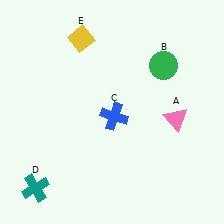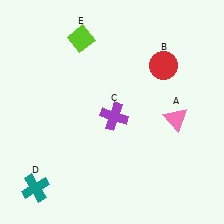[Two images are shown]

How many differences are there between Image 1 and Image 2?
There are 3 differences between the two images.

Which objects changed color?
B changed from green to red. C changed from blue to purple. E changed from yellow to lime.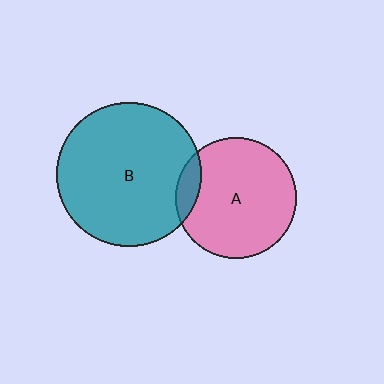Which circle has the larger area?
Circle B (teal).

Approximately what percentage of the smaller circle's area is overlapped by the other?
Approximately 10%.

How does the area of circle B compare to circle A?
Approximately 1.4 times.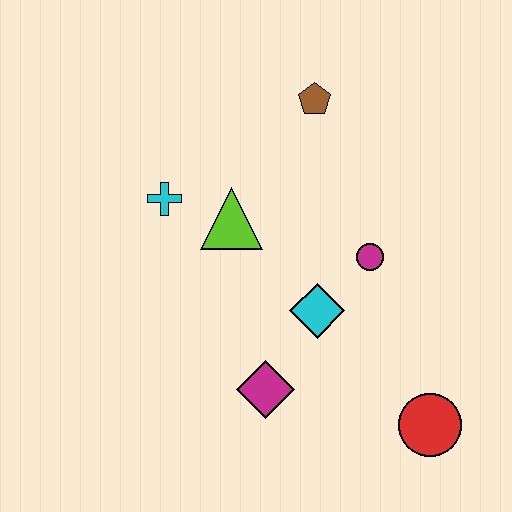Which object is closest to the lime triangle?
The cyan cross is closest to the lime triangle.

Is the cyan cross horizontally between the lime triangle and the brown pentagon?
No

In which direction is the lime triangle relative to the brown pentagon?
The lime triangle is below the brown pentagon.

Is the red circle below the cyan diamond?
Yes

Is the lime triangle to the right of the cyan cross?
Yes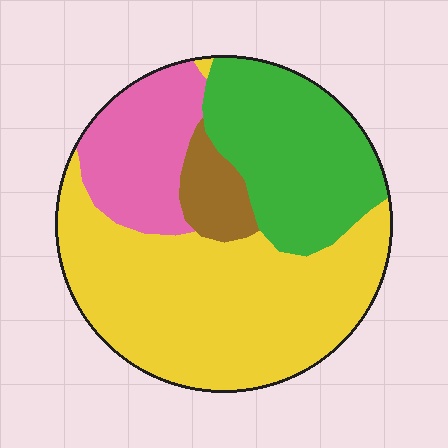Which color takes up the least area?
Brown, at roughly 5%.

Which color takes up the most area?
Yellow, at roughly 50%.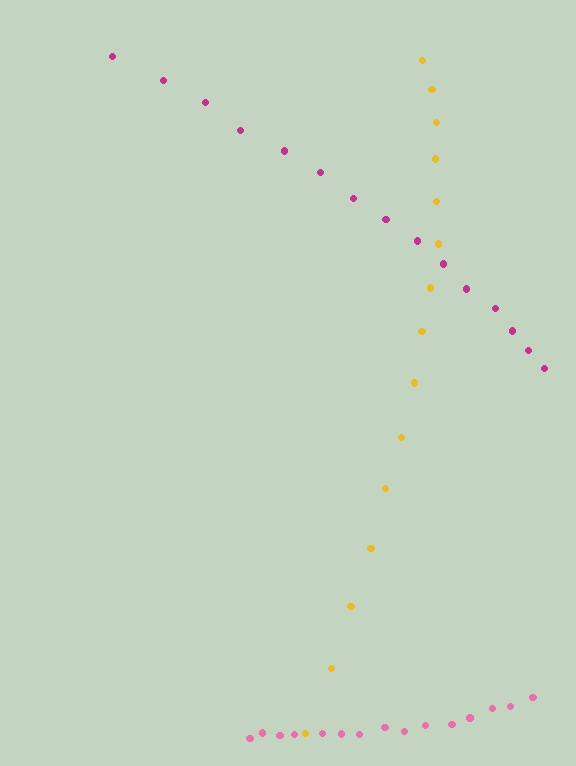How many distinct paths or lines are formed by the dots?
There are 3 distinct paths.